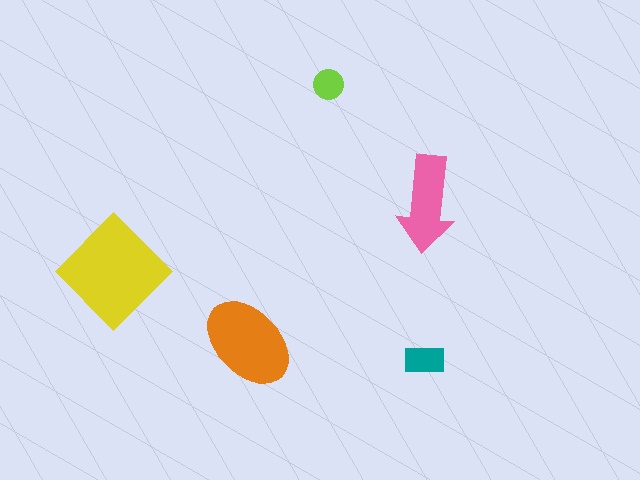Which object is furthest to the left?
The yellow diamond is leftmost.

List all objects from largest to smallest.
The yellow diamond, the orange ellipse, the pink arrow, the teal rectangle, the lime circle.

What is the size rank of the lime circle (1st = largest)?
5th.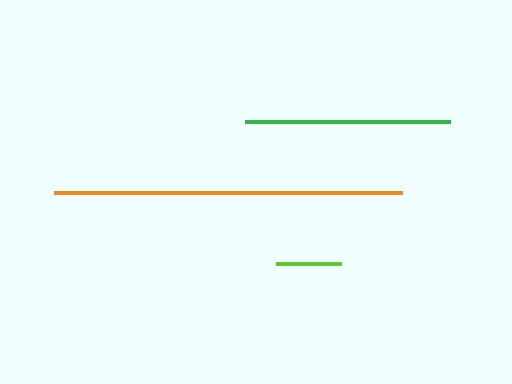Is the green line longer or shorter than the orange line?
The orange line is longer than the green line.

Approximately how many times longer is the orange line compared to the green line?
The orange line is approximately 1.7 times the length of the green line.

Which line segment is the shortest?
The lime line is the shortest at approximately 65 pixels.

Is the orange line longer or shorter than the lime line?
The orange line is longer than the lime line.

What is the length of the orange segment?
The orange segment is approximately 347 pixels long.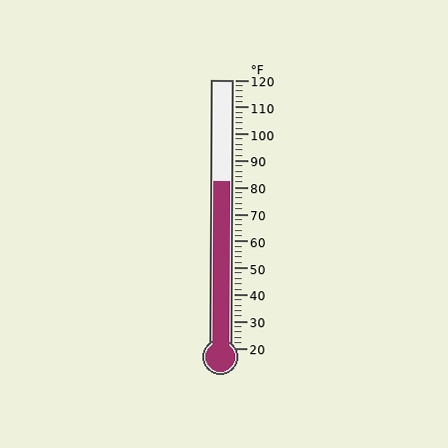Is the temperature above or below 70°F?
The temperature is above 70°F.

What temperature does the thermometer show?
The thermometer shows approximately 82°F.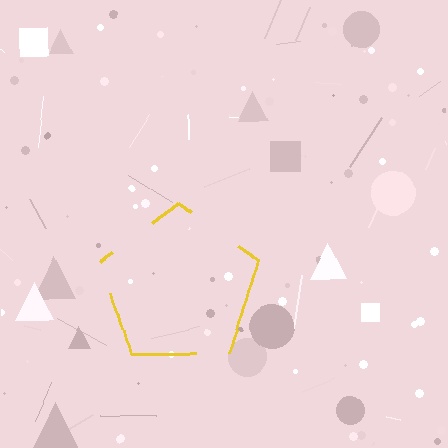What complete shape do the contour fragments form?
The contour fragments form a pentagon.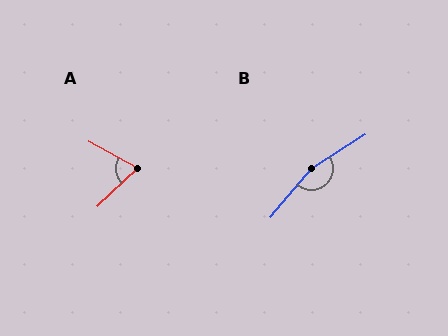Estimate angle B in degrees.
Approximately 162 degrees.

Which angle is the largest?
B, at approximately 162 degrees.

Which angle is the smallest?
A, at approximately 72 degrees.